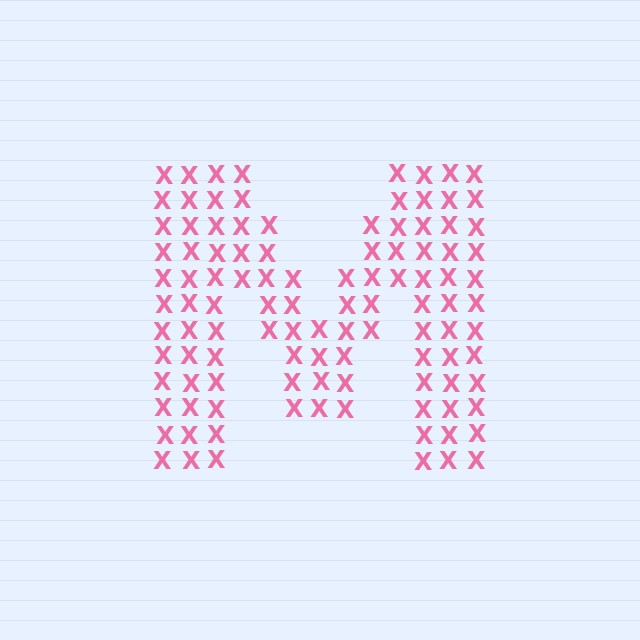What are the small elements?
The small elements are letter X's.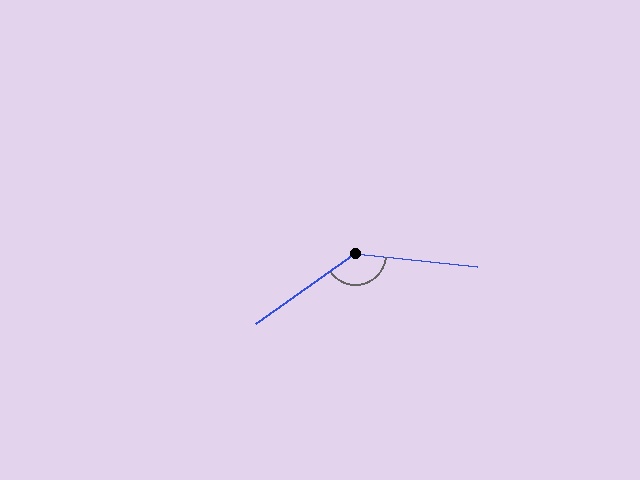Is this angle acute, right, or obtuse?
It is obtuse.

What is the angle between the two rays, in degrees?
Approximately 139 degrees.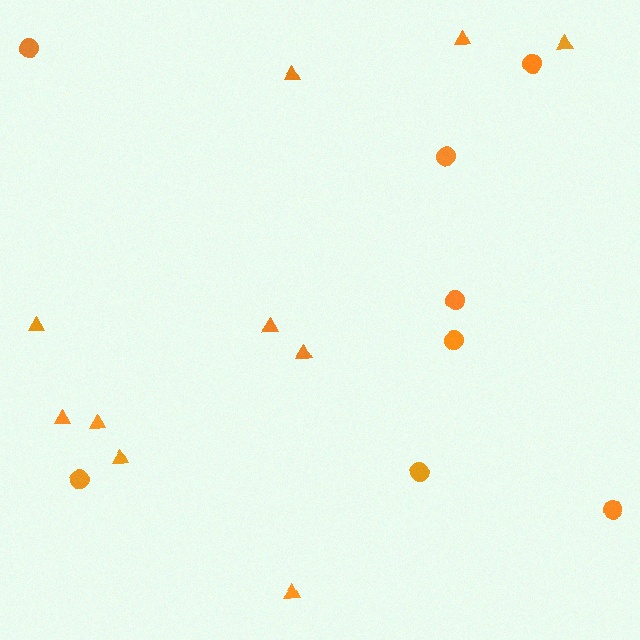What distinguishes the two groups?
There are 2 groups: one group of circles (8) and one group of triangles (10).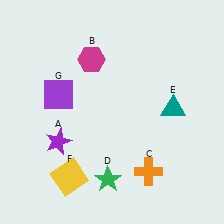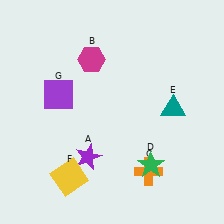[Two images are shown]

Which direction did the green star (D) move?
The green star (D) moved right.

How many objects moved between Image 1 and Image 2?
2 objects moved between the two images.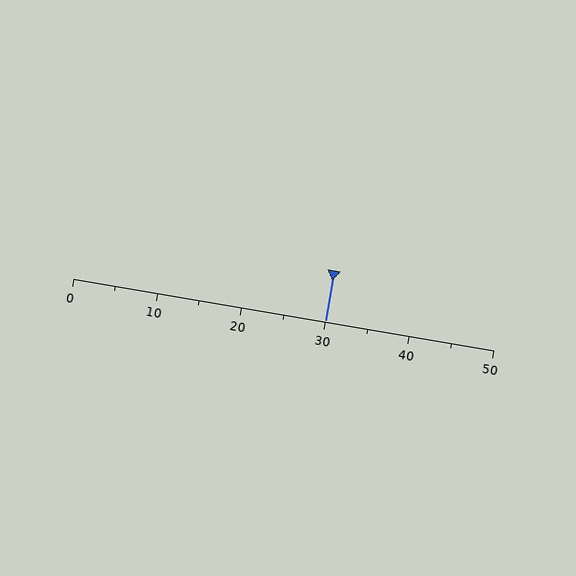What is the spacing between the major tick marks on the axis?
The major ticks are spaced 10 apart.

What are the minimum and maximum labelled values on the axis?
The axis runs from 0 to 50.